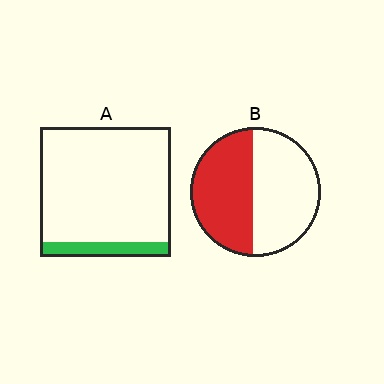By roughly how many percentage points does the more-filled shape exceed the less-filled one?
By roughly 35 percentage points (B over A).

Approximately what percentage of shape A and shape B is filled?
A is approximately 10% and B is approximately 50%.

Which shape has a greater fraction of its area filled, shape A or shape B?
Shape B.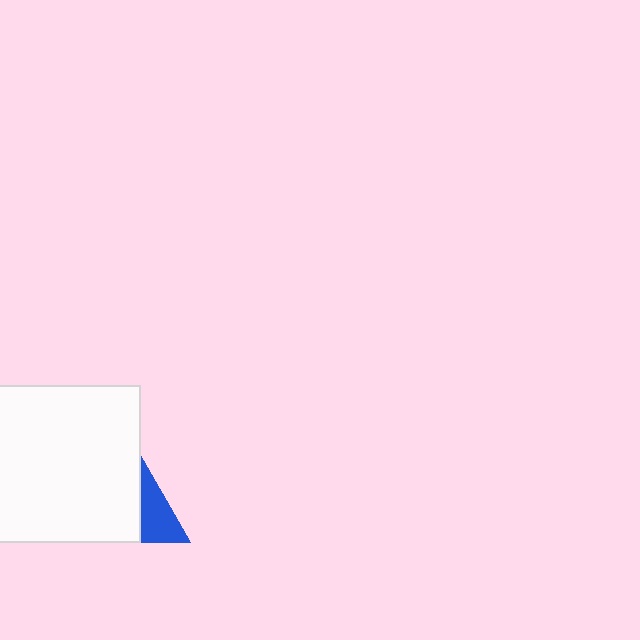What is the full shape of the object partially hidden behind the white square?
The partially hidden object is a blue triangle.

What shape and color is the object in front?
The object in front is a white square.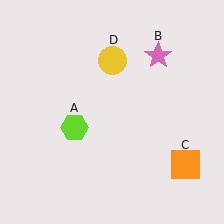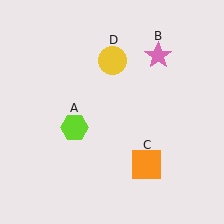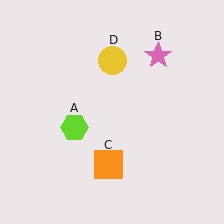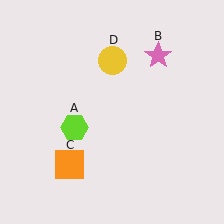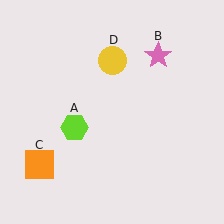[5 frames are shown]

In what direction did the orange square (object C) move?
The orange square (object C) moved left.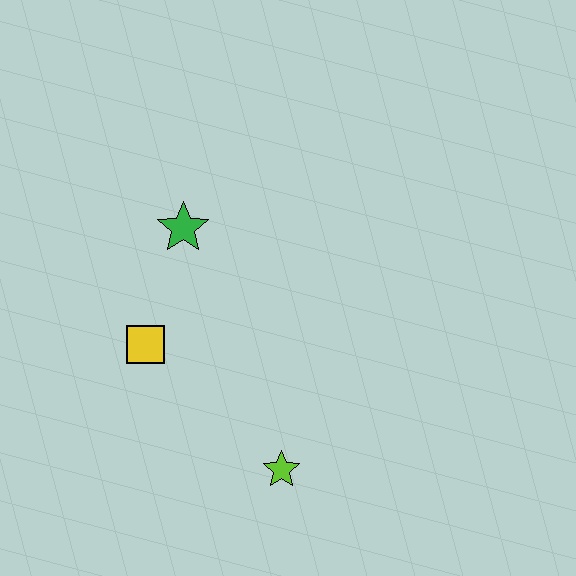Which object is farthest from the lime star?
The green star is farthest from the lime star.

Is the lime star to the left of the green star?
No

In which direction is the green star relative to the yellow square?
The green star is above the yellow square.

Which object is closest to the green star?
The yellow square is closest to the green star.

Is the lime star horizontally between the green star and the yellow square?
No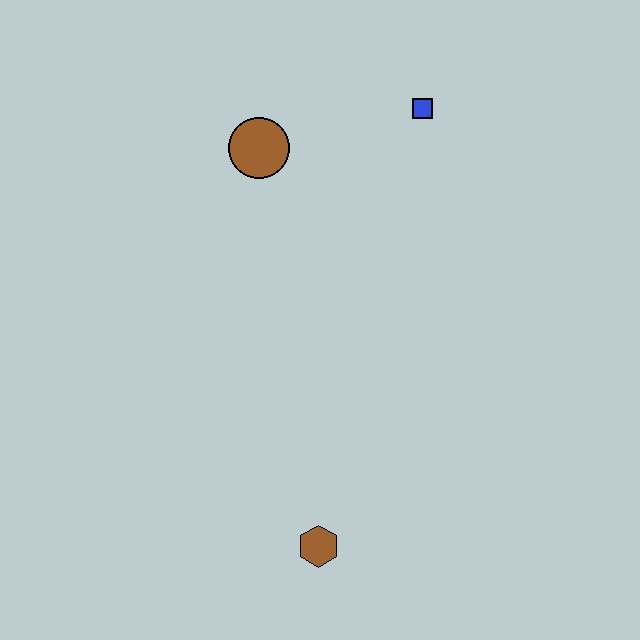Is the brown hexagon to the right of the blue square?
No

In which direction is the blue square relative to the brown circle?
The blue square is to the right of the brown circle.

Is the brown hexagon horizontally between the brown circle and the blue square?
Yes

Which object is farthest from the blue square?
The brown hexagon is farthest from the blue square.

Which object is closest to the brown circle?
The blue square is closest to the brown circle.